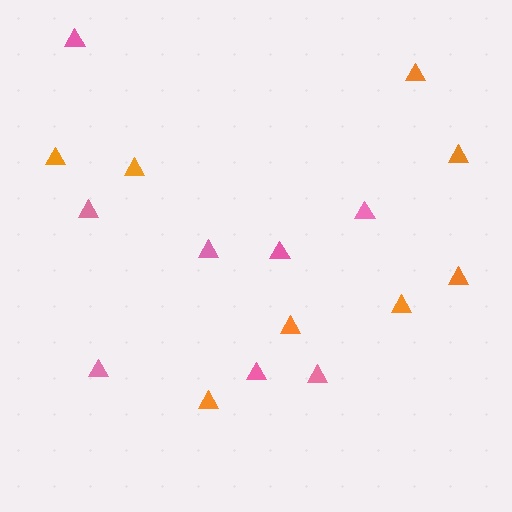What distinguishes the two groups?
There are 2 groups: one group of orange triangles (8) and one group of pink triangles (8).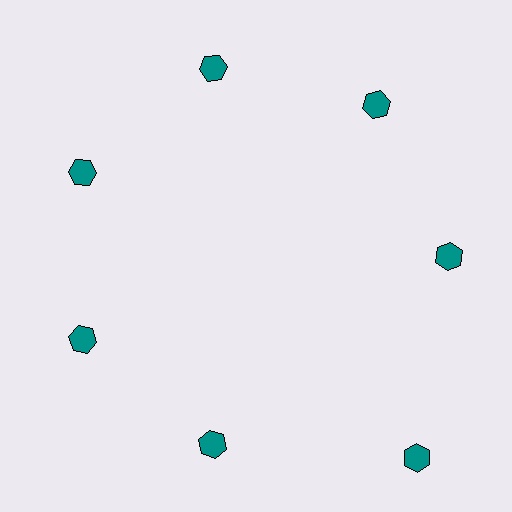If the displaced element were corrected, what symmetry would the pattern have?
It would have 7-fold rotational symmetry — the pattern would map onto itself every 51 degrees.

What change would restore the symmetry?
The symmetry would be restored by moving it inward, back onto the ring so that all 7 hexagons sit at equal angles and equal distance from the center.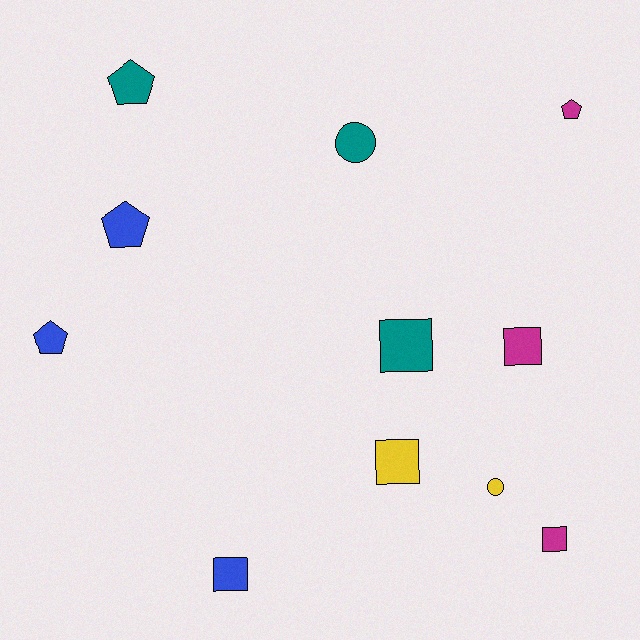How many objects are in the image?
There are 11 objects.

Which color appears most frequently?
Teal, with 3 objects.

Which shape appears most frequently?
Square, with 5 objects.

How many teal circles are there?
There is 1 teal circle.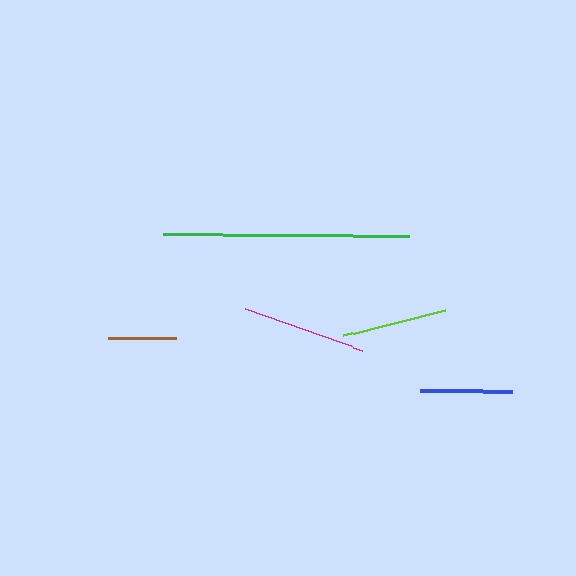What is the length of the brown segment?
The brown segment is approximately 68 pixels long.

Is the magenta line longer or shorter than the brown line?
The magenta line is longer than the brown line.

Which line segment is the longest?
The green line is the longest at approximately 246 pixels.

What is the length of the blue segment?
The blue segment is approximately 92 pixels long.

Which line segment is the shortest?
The brown line is the shortest at approximately 68 pixels.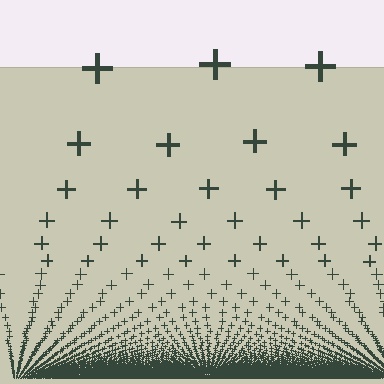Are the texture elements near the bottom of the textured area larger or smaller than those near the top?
Smaller. The gradient is inverted — elements near the bottom are smaller and denser.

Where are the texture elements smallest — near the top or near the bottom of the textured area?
Near the bottom.